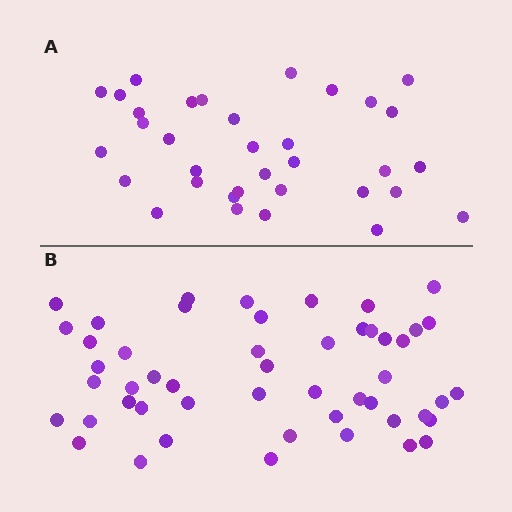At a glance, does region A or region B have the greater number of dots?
Region B (the bottom region) has more dots.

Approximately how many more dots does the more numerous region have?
Region B has approximately 15 more dots than region A.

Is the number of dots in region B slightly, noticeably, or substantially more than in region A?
Region B has substantially more. The ratio is roughly 1.5 to 1.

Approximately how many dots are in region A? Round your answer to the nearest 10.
About 30 dots. (The exact count is 34, which rounds to 30.)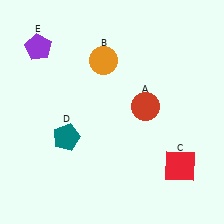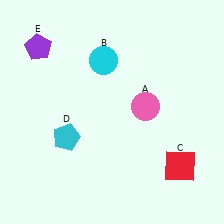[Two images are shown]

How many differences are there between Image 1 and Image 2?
There are 3 differences between the two images.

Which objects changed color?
A changed from red to pink. B changed from orange to cyan. D changed from teal to cyan.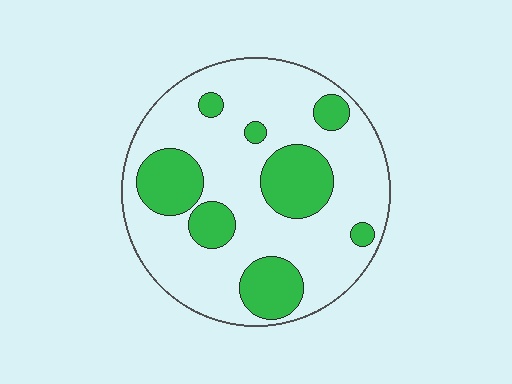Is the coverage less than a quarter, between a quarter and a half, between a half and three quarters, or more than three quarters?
Between a quarter and a half.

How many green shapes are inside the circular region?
8.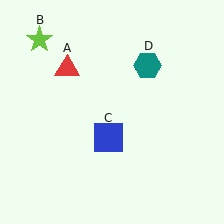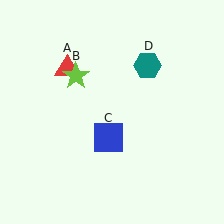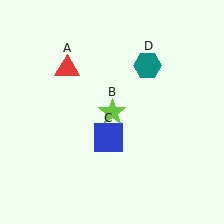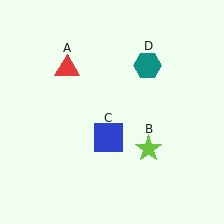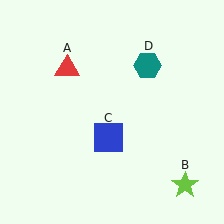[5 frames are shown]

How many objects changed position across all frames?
1 object changed position: lime star (object B).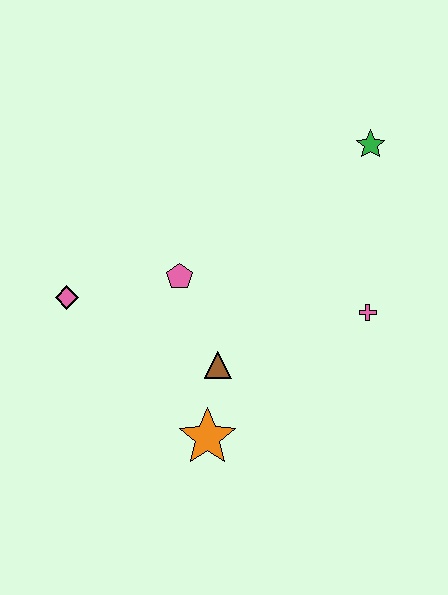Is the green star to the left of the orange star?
No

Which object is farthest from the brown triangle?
The green star is farthest from the brown triangle.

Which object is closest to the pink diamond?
The pink pentagon is closest to the pink diamond.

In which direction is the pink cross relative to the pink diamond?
The pink cross is to the right of the pink diamond.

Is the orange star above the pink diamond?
No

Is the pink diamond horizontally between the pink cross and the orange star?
No